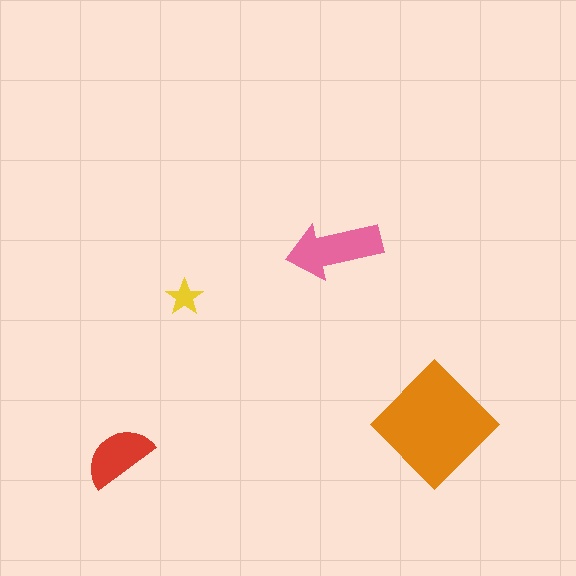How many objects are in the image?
There are 4 objects in the image.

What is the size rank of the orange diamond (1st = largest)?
1st.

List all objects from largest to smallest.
The orange diamond, the pink arrow, the red semicircle, the yellow star.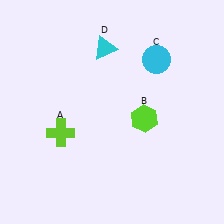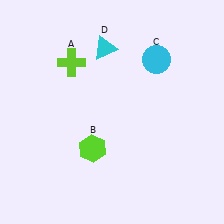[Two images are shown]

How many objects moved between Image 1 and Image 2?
2 objects moved between the two images.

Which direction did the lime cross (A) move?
The lime cross (A) moved up.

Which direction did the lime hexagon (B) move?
The lime hexagon (B) moved left.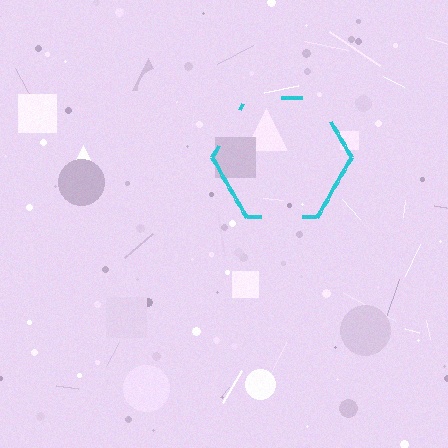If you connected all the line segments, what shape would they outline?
They would outline a hexagon.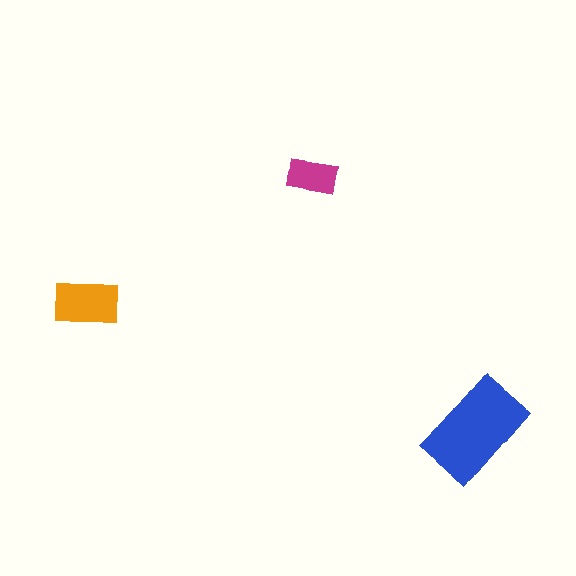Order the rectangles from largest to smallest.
the blue one, the orange one, the magenta one.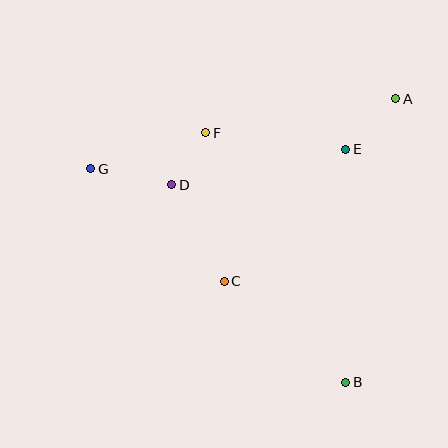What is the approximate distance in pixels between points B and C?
The distance between B and C is approximately 158 pixels.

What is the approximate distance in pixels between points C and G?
The distance between C and G is approximately 174 pixels.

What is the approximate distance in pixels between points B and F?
The distance between B and F is approximately 286 pixels.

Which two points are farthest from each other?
Points B and G are farthest from each other.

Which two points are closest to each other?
Points D and F are closest to each other.